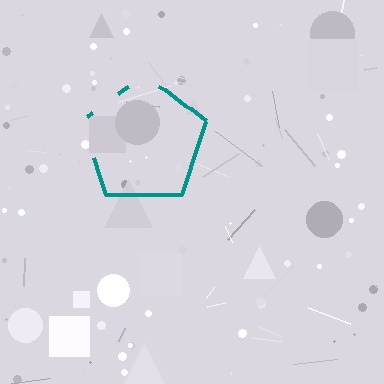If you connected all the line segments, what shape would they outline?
They would outline a pentagon.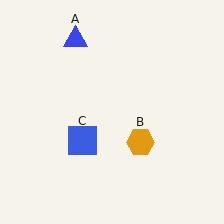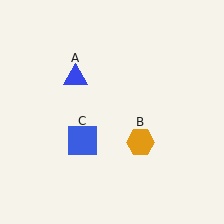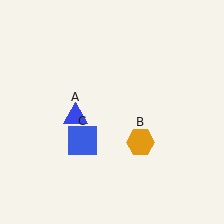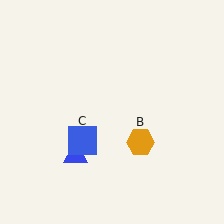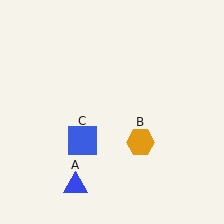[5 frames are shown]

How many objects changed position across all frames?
1 object changed position: blue triangle (object A).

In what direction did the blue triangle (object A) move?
The blue triangle (object A) moved down.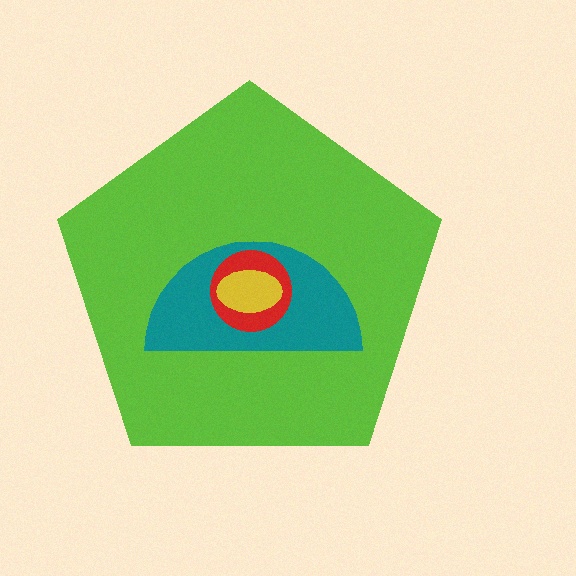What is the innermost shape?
The yellow ellipse.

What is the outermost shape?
The lime pentagon.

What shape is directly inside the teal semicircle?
The red circle.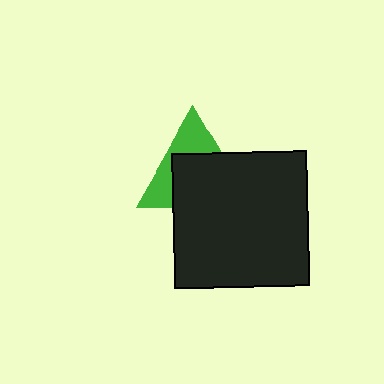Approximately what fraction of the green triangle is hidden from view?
Roughly 59% of the green triangle is hidden behind the black square.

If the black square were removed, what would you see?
You would see the complete green triangle.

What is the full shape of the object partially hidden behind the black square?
The partially hidden object is a green triangle.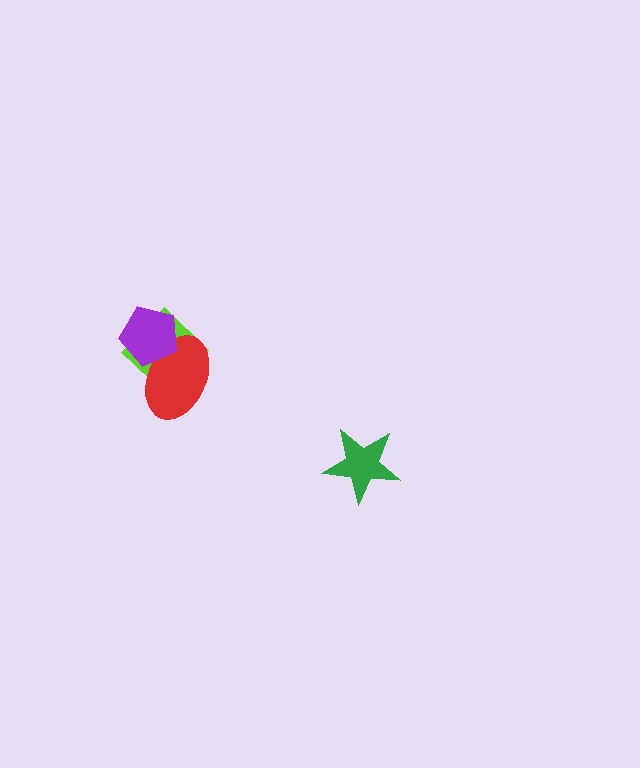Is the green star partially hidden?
No, no other shape covers it.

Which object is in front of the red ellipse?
The purple pentagon is in front of the red ellipse.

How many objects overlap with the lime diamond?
2 objects overlap with the lime diamond.